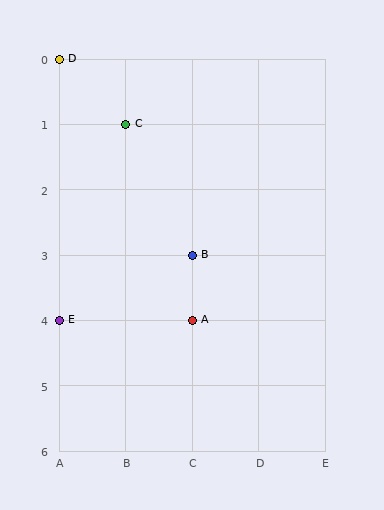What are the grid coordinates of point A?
Point A is at grid coordinates (C, 4).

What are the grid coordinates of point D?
Point D is at grid coordinates (A, 0).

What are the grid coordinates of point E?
Point E is at grid coordinates (A, 4).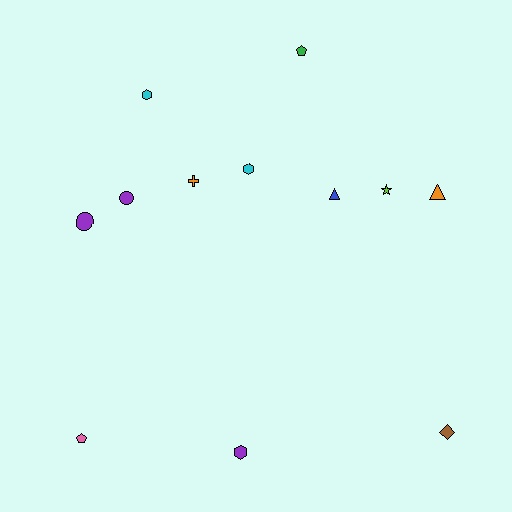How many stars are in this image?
There is 1 star.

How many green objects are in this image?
There is 1 green object.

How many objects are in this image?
There are 12 objects.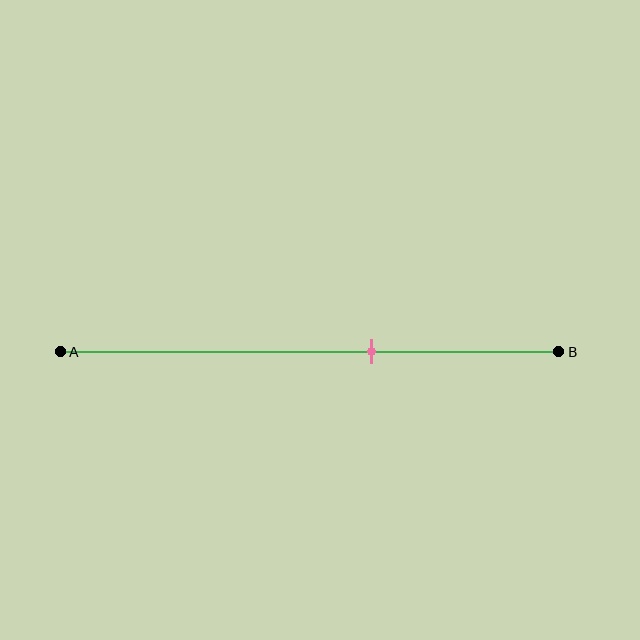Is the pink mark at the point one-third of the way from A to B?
No, the mark is at about 60% from A, not at the 33% one-third point.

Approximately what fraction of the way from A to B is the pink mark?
The pink mark is approximately 60% of the way from A to B.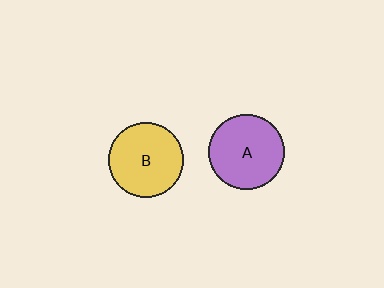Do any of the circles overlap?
No, none of the circles overlap.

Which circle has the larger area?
Circle A (purple).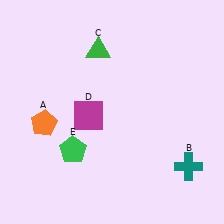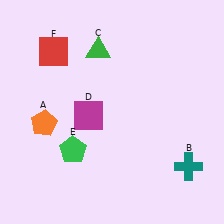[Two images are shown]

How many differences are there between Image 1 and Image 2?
There is 1 difference between the two images.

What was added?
A red square (F) was added in Image 2.